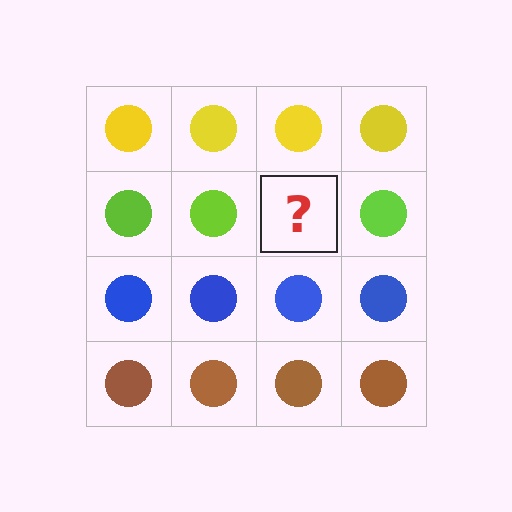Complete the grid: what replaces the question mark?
The question mark should be replaced with a lime circle.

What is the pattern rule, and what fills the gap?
The rule is that each row has a consistent color. The gap should be filled with a lime circle.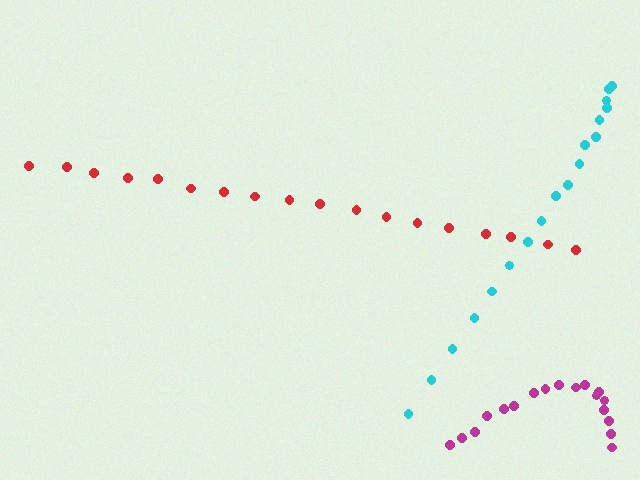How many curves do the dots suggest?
There are 3 distinct paths.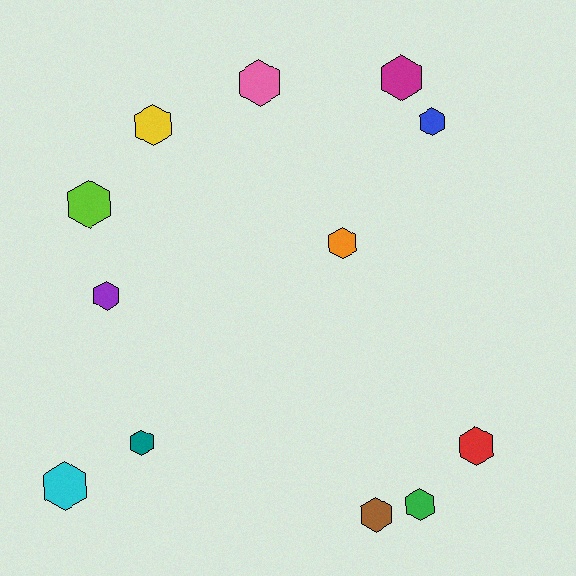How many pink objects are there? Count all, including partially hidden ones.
There is 1 pink object.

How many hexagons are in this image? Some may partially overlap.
There are 12 hexagons.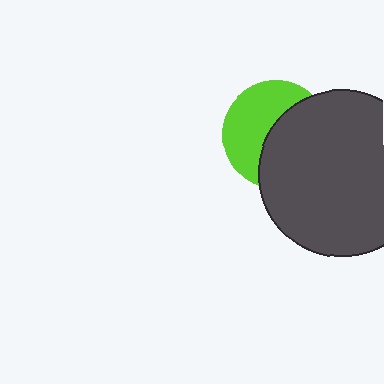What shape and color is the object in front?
The object in front is a dark gray circle.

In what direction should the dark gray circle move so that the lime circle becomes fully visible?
The dark gray circle should move right. That is the shortest direction to clear the overlap and leave the lime circle fully visible.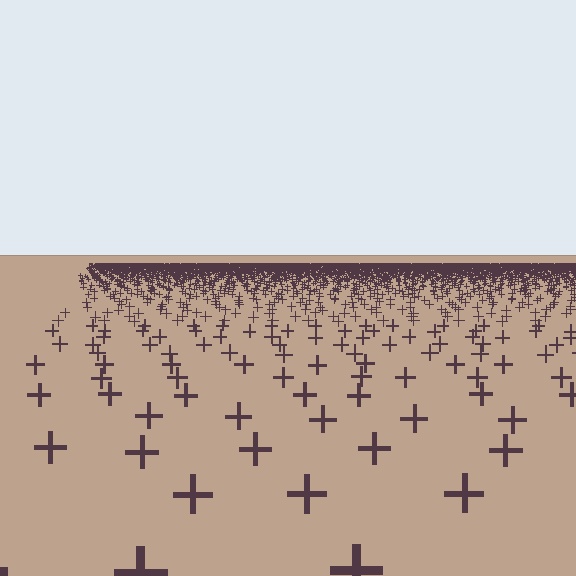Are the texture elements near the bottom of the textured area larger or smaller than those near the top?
Larger. Near the bottom, elements are closer to the viewer and appear at a bigger on-screen size.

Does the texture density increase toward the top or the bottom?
Density increases toward the top.